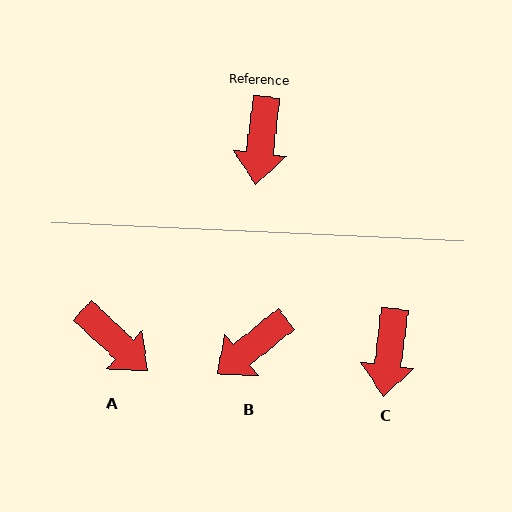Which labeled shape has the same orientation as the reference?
C.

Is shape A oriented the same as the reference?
No, it is off by about 54 degrees.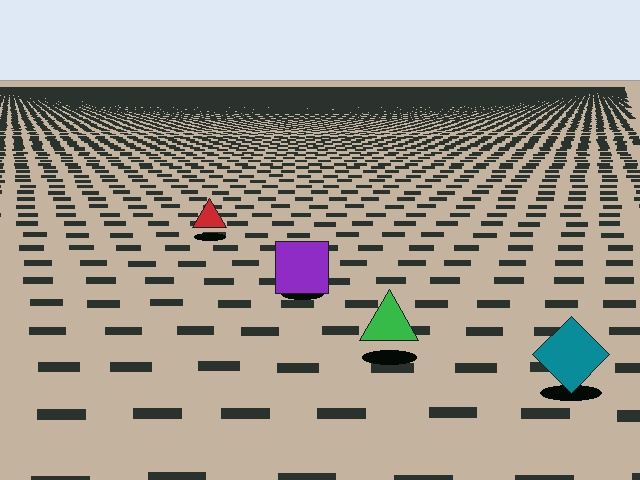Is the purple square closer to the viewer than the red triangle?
Yes. The purple square is closer — you can tell from the texture gradient: the ground texture is coarser near it.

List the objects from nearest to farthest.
From nearest to farthest: the teal diamond, the green triangle, the purple square, the red triangle.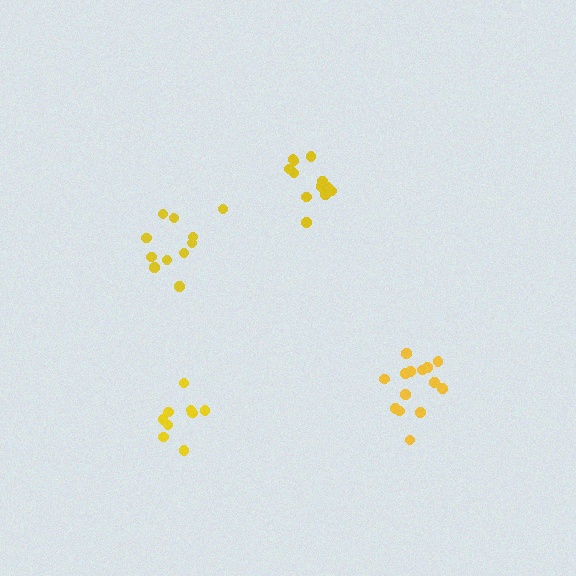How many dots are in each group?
Group 1: 15 dots, Group 2: 9 dots, Group 3: 14 dots, Group 4: 11 dots (49 total).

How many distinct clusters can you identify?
There are 4 distinct clusters.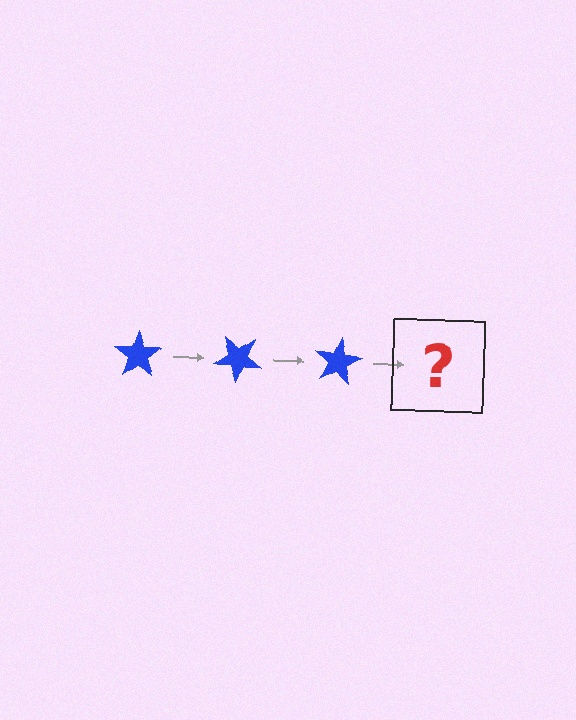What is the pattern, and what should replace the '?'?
The pattern is that the star rotates 40 degrees each step. The '?' should be a blue star rotated 120 degrees.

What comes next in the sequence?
The next element should be a blue star rotated 120 degrees.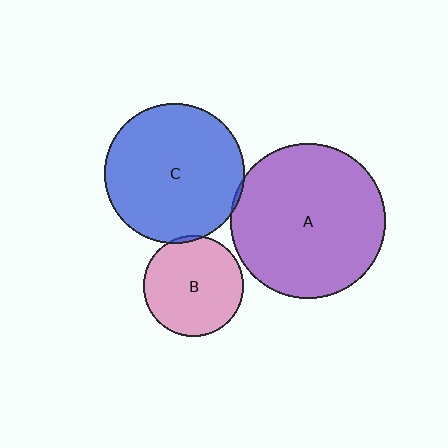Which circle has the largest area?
Circle A (purple).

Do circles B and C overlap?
Yes.